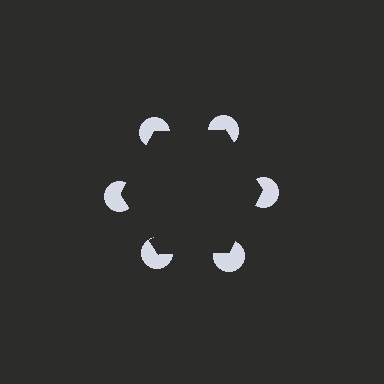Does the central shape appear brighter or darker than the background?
It typically appears slightly darker than the background, even though no actual brightness change is drawn.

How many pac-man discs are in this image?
There are 6 — one at each vertex of the illusory hexagon.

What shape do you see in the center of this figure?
An illusory hexagon — its edges are inferred from the aligned wedge cuts in the pac-man discs, not physically drawn.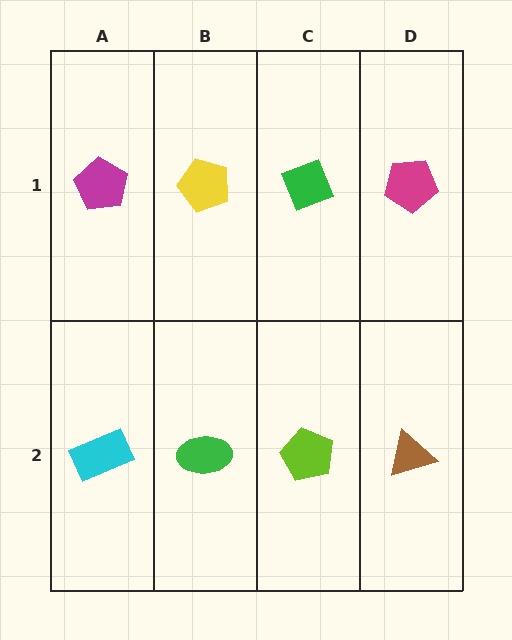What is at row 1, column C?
A green diamond.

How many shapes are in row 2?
4 shapes.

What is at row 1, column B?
A yellow pentagon.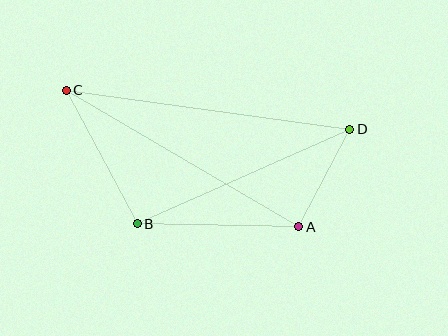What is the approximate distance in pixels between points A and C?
The distance between A and C is approximately 269 pixels.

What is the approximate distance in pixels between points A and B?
The distance between A and B is approximately 162 pixels.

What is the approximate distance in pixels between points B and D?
The distance between B and D is approximately 232 pixels.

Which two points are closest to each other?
Points A and D are closest to each other.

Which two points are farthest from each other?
Points C and D are farthest from each other.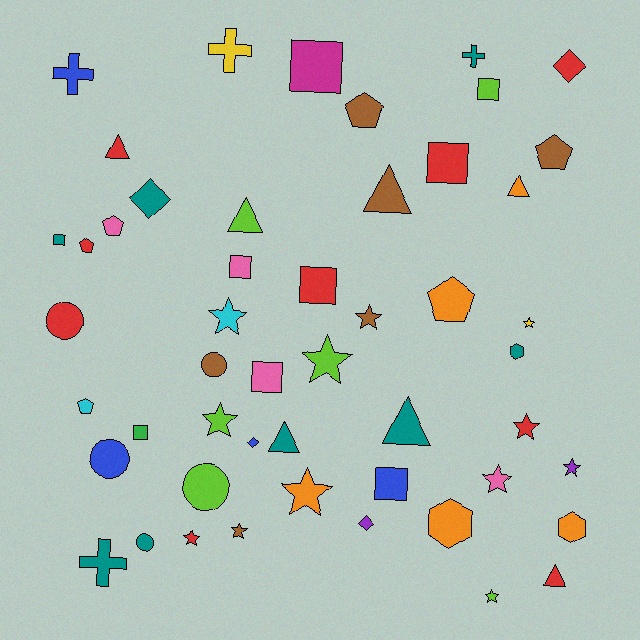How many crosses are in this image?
There are 4 crosses.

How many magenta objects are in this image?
There is 1 magenta object.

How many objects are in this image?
There are 50 objects.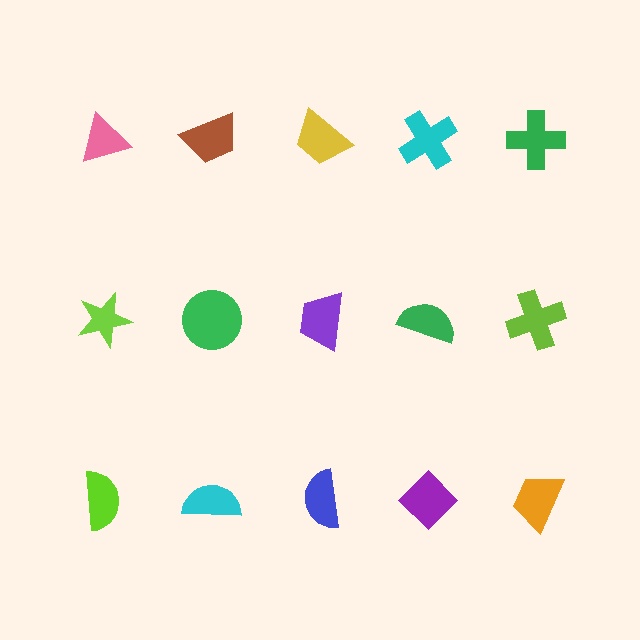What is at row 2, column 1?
A lime star.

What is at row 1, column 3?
A yellow trapezoid.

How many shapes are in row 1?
5 shapes.